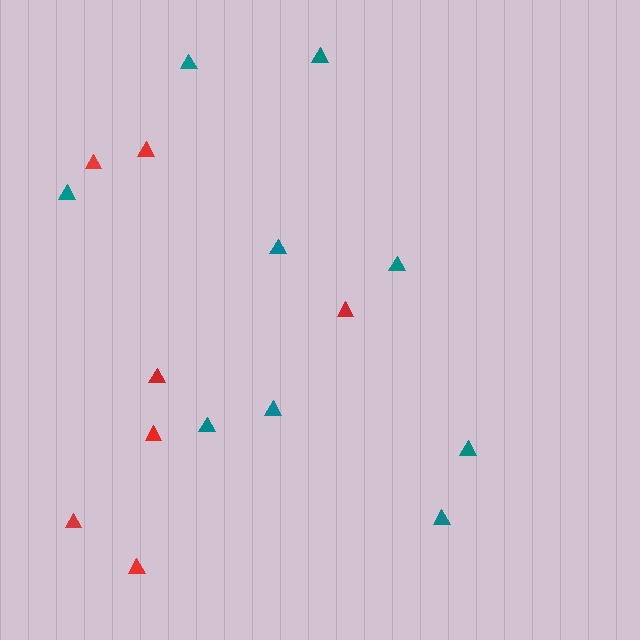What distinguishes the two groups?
There are 2 groups: one group of red triangles (7) and one group of teal triangles (9).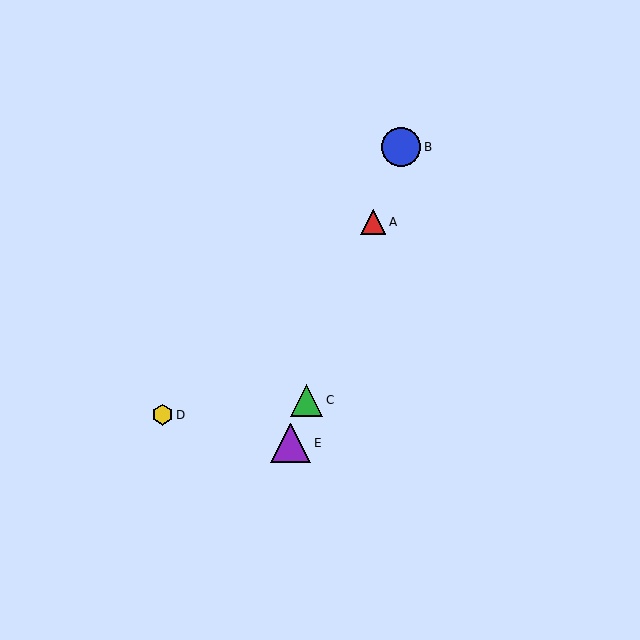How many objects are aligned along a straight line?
4 objects (A, B, C, E) are aligned along a straight line.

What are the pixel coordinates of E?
Object E is at (291, 443).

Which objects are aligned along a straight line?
Objects A, B, C, E are aligned along a straight line.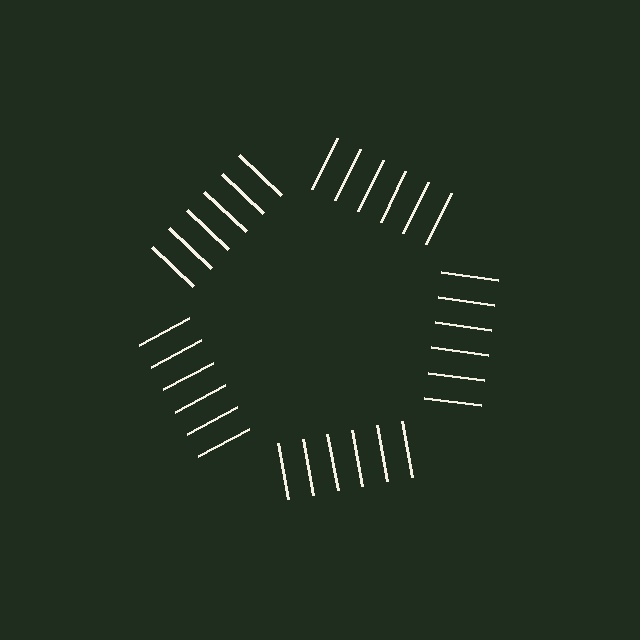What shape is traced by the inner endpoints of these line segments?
An illusory pentagon — the line segments terminate on its edges but no continuous stroke is drawn.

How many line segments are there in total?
30 — 6 along each of the 5 edges.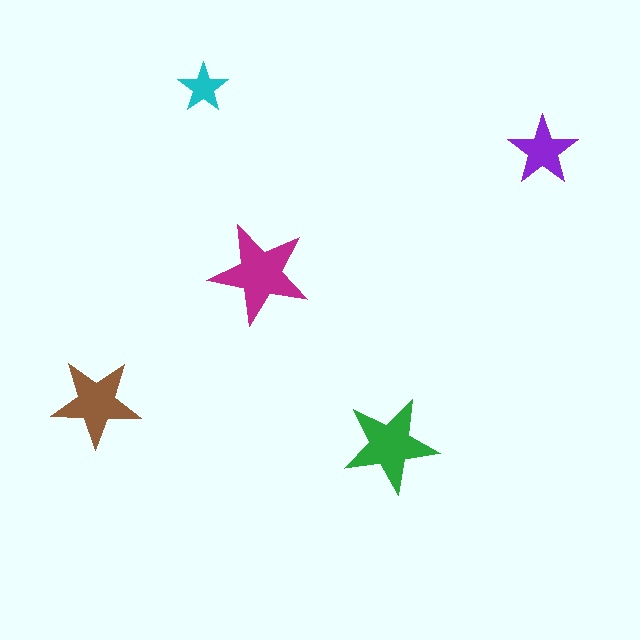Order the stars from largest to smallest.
the magenta one, the green one, the brown one, the purple one, the cyan one.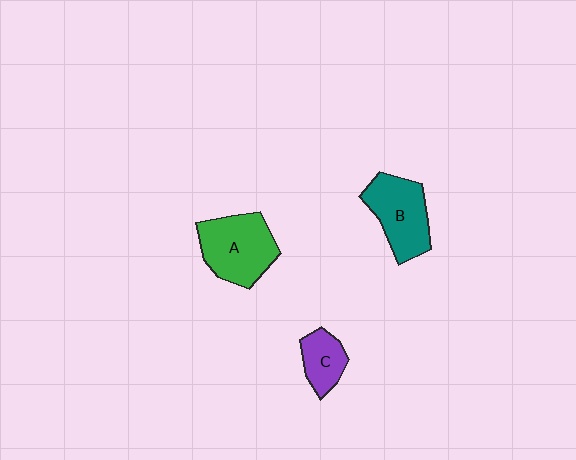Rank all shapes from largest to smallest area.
From largest to smallest: A (green), B (teal), C (purple).